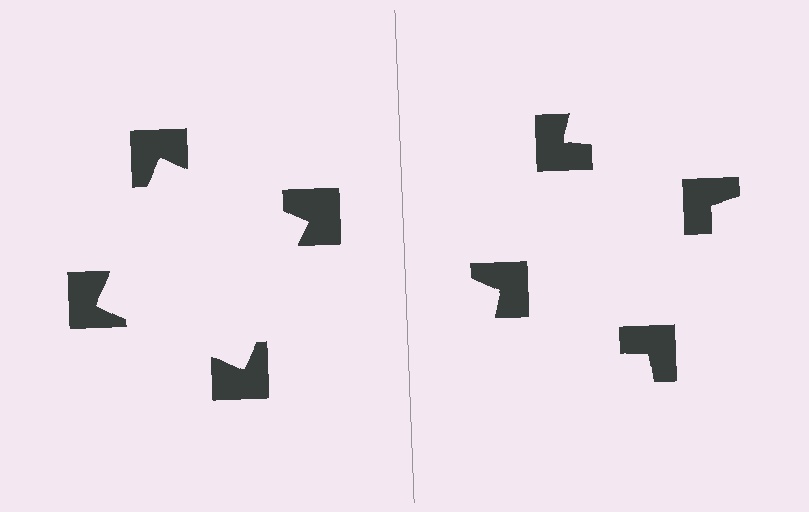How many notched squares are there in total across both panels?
8 — 4 on each side.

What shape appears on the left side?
An illusory square.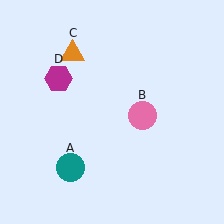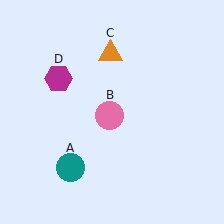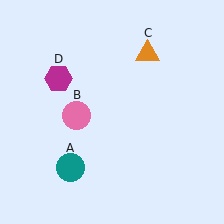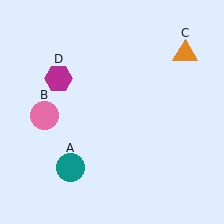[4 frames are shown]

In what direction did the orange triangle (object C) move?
The orange triangle (object C) moved right.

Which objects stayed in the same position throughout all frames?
Teal circle (object A) and magenta hexagon (object D) remained stationary.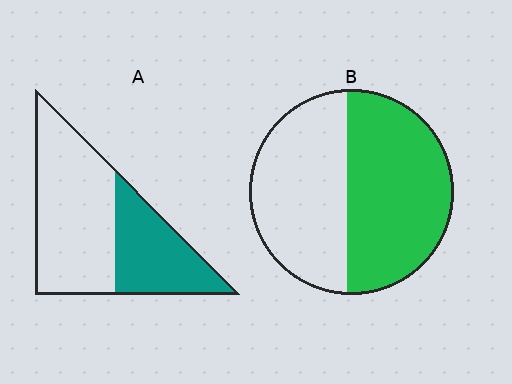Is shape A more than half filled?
No.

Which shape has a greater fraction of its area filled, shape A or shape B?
Shape B.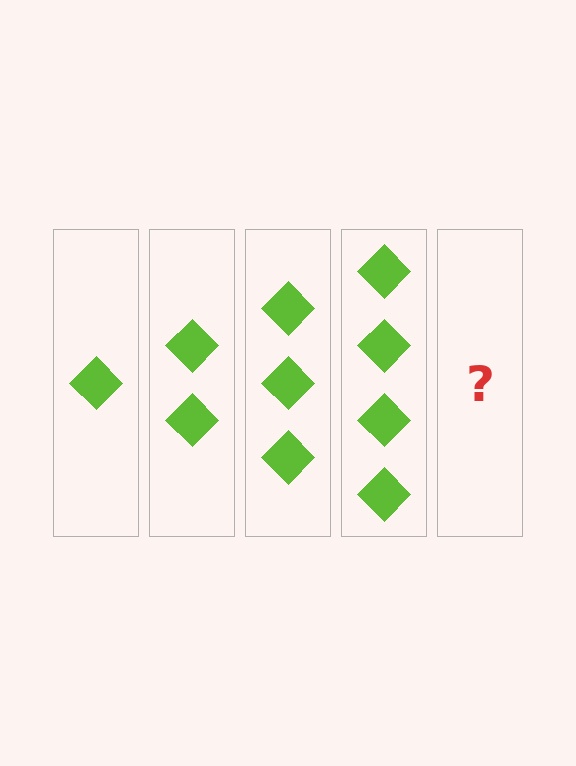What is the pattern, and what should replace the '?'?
The pattern is that each step adds one more diamond. The '?' should be 5 diamonds.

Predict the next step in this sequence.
The next step is 5 diamonds.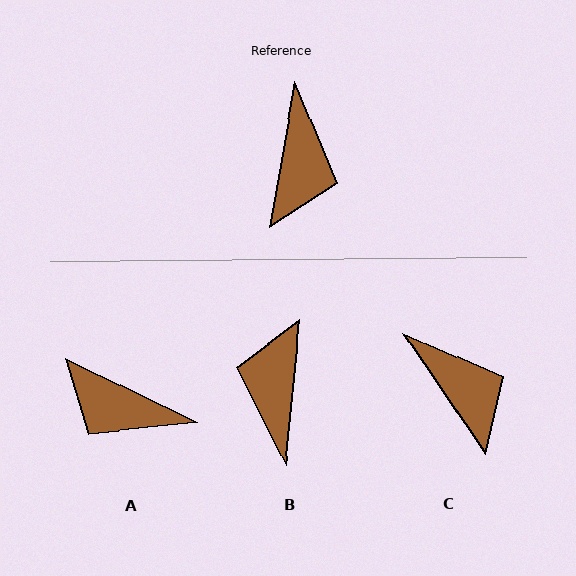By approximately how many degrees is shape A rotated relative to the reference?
Approximately 106 degrees clockwise.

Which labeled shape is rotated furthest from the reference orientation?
B, about 176 degrees away.